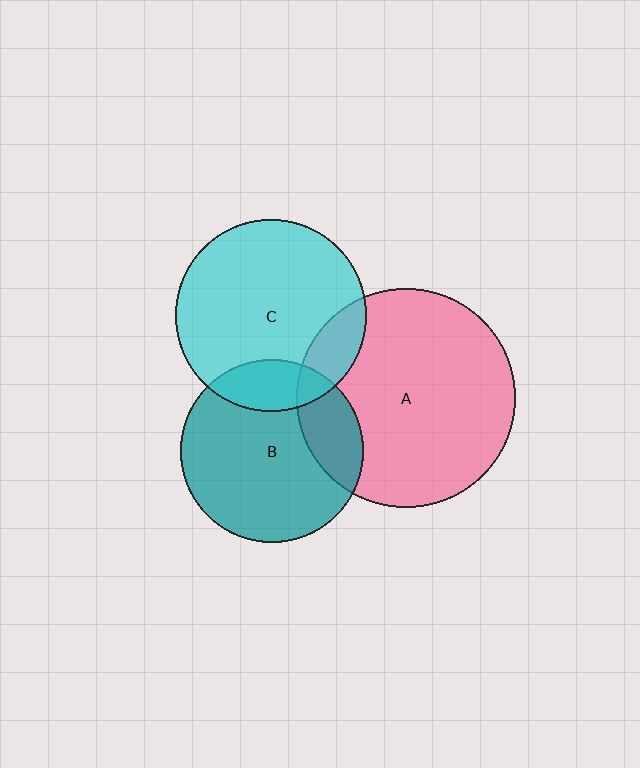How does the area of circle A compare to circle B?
Approximately 1.4 times.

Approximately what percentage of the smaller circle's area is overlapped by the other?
Approximately 15%.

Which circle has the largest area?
Circle A (pink).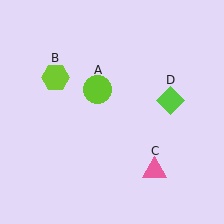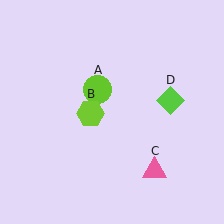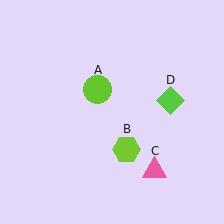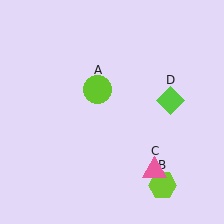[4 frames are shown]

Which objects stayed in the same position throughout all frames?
Lime circle (object A) and pink triangle (object C) and lime diamond (object D) remained stationary.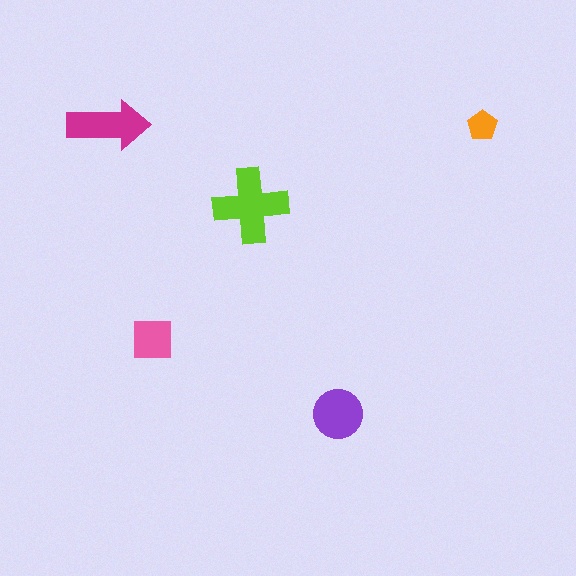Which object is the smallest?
The orange pentagon.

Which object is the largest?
The lime cross.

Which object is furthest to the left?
The magenta arrow is leftmost.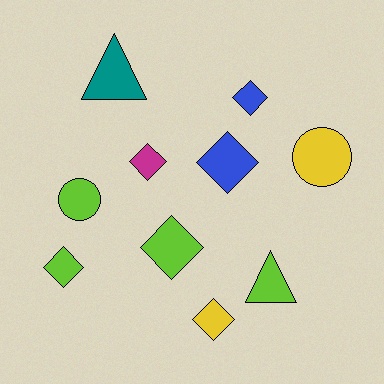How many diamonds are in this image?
There are 6 diamonds.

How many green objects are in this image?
There are no green objects.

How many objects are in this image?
There are 10 objects.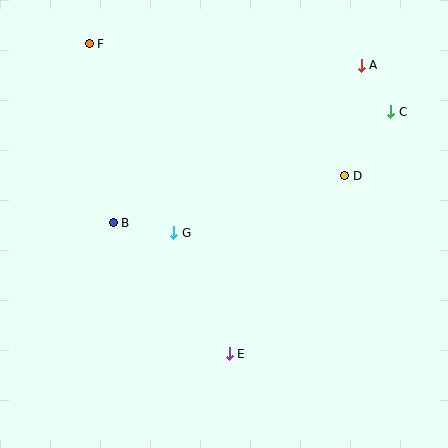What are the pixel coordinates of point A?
Point A is at (361, 65).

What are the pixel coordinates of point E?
Point E is at (229, 354).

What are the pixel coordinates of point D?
Point D is at (345, 176).